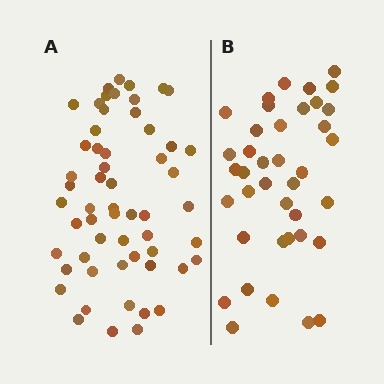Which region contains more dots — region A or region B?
Region A (the left region) has more dots.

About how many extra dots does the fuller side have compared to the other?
Region A has approximately 20 more dots than region B.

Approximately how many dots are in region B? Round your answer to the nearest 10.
About 40 dots. (The exact count is 39, which rounds to 40.)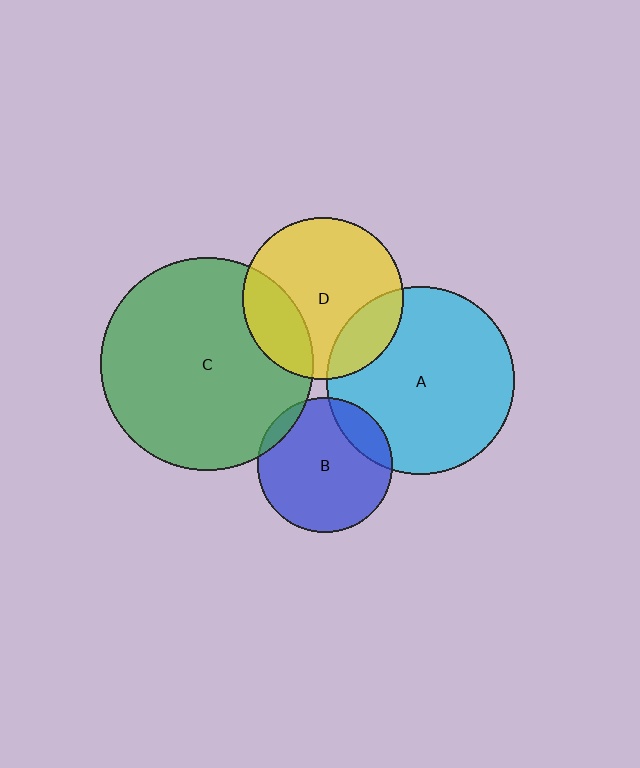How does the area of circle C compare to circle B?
Approximately 2.5 times.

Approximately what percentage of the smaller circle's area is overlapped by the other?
Approximately 25%.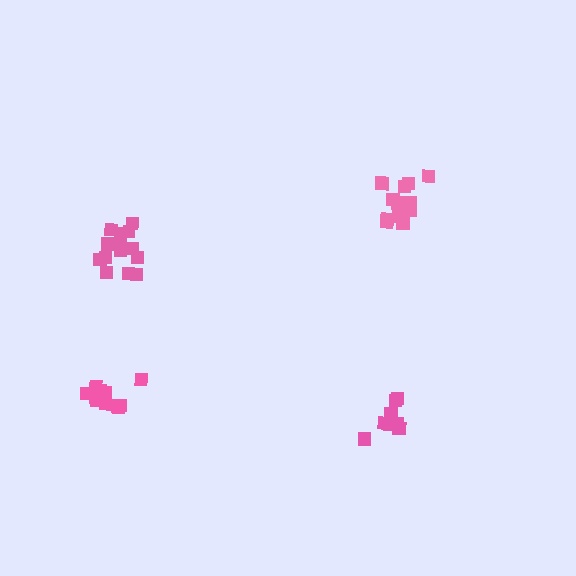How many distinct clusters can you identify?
There are 4 distinct clusters.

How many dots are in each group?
Group 1: 8 dots, Group 2: 14 dots, Group 3: 14 dots, Group 4: 12 dots (48 total).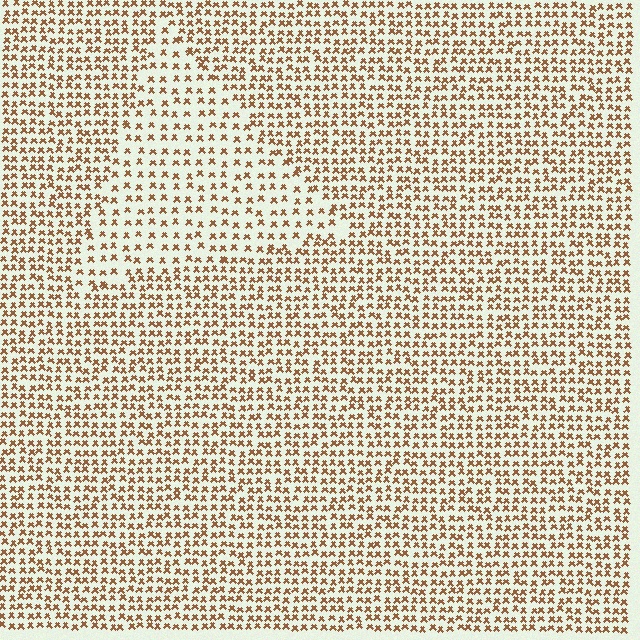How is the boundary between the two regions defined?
The boundary is defined by a change in element density (approximately 1.7x ratio). All elements are the same color, size, and shape.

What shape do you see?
I see a triangle.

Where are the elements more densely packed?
The elements are more densely packed outside the triangle boundary.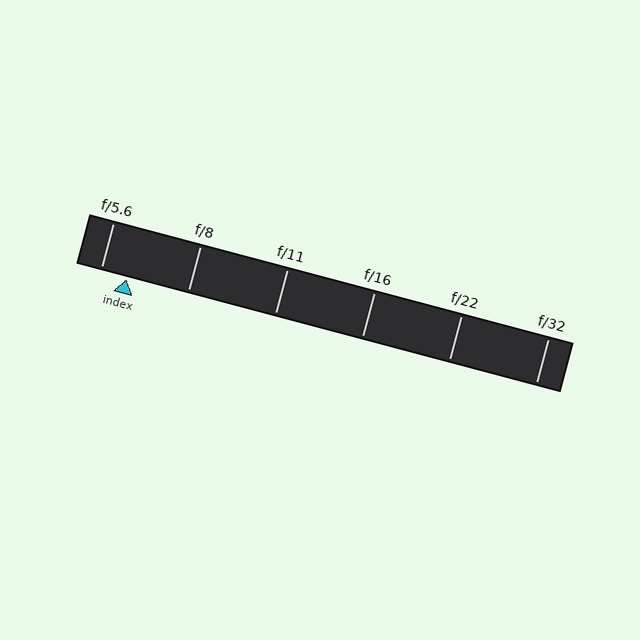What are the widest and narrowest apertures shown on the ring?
The widest aperture shown is f/5.6 and the narrowest is f/32.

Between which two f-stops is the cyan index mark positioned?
The index mark is between f/5.6 and f/8.